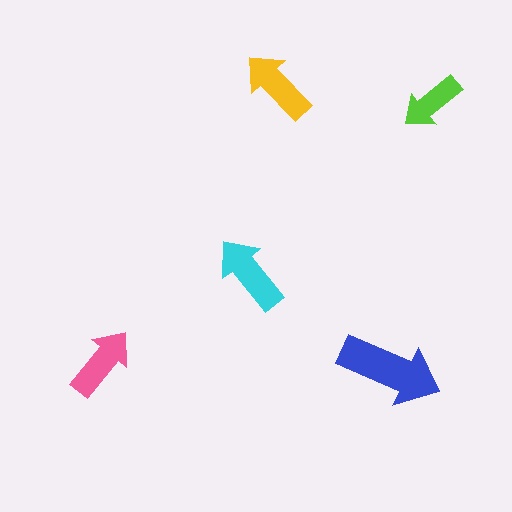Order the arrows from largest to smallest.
the blue one, the cyan one, the yellow one, the pink one, the lime one.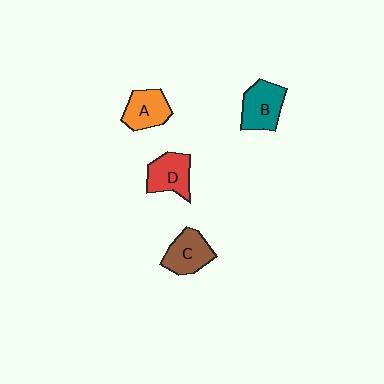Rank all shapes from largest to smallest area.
From largest to smallest: B (teal), C (brown), D (red), A (orange).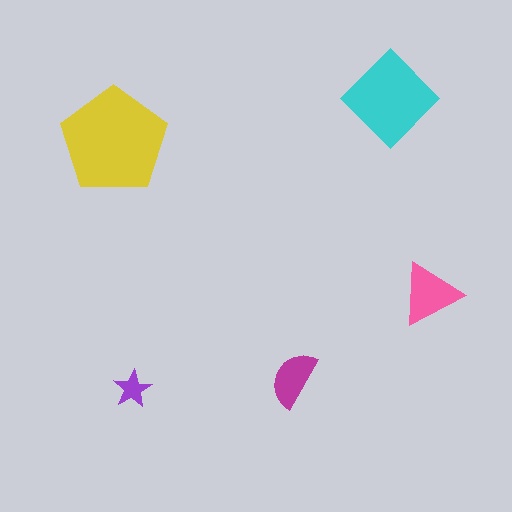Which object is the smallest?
The purple star.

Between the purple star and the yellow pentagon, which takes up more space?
The yellow pentagon.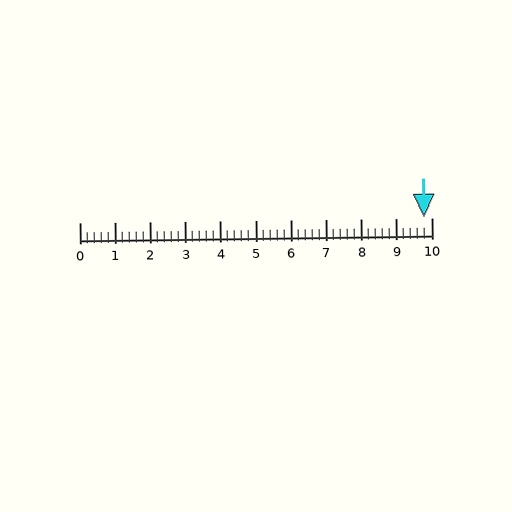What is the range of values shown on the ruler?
The ruler shows values from 0 to 10.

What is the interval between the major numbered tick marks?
The major tick marks are spaced 1 units apart.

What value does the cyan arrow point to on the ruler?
The cyan arrow points to approximately 9.8.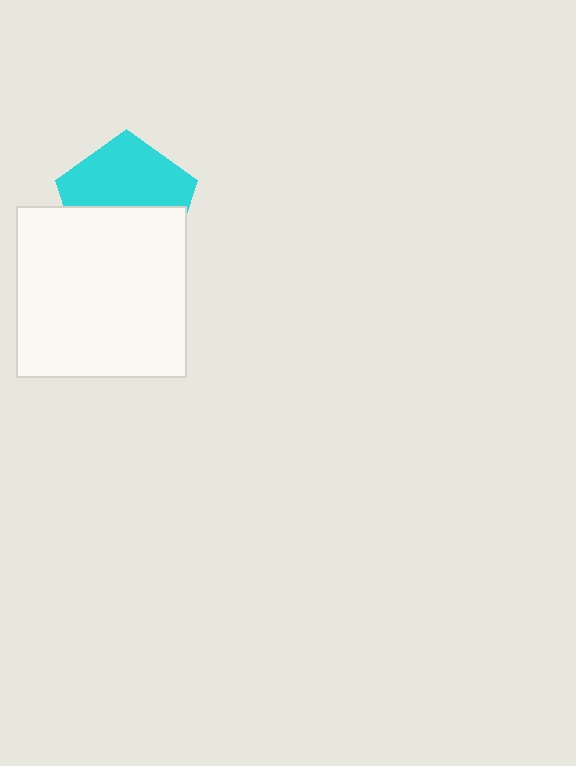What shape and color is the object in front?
The object in front is a white square.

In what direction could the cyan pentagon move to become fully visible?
The cyan pentagon could move up. That would shift it out from behind the white square entirely.